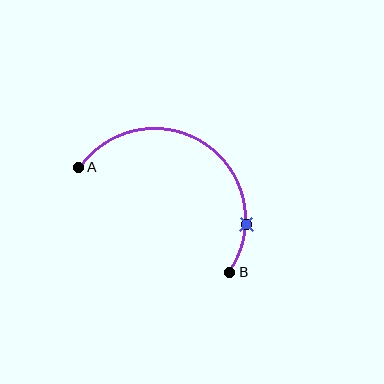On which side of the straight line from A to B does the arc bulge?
The arc bulges above and to the right of the straight line connecting A and B.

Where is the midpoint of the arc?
The arc midpoint is the point on the curve farthest from the straight line joining A and B. It sits above and to the right of that line.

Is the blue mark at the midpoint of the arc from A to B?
No. The blue mark lies on the arc but is closer to endpoint B. The arc midpoint would be at the point on the curve equidistant along the arc from both A and B.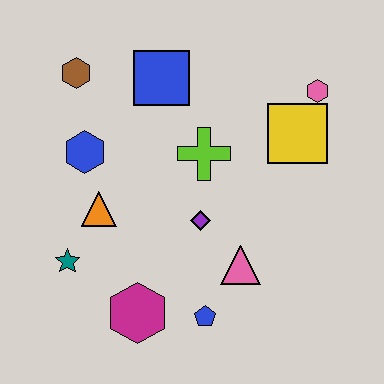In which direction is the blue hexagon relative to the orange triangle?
The blue hexagon is above the orange triangle.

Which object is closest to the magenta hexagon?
The blue pentagon is closest to the magenta hexagon.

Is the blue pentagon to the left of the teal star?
No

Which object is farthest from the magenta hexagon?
The pink hexagon is farthest from the magenta hexagon.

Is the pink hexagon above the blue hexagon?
Yes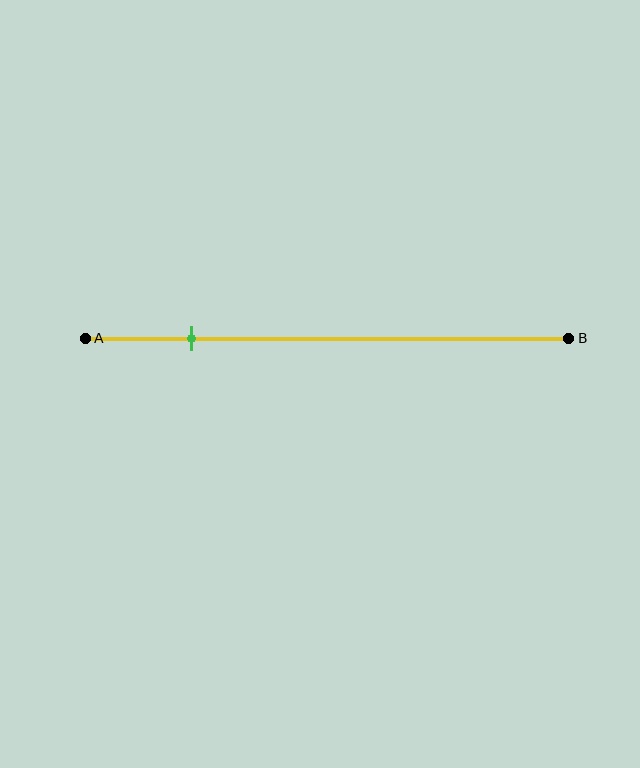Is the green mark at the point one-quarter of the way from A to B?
No, the mark is at about 20% from A, not at the 25% one-quarter point.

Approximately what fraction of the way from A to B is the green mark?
The green mark is approximately 20% of the way from A to B.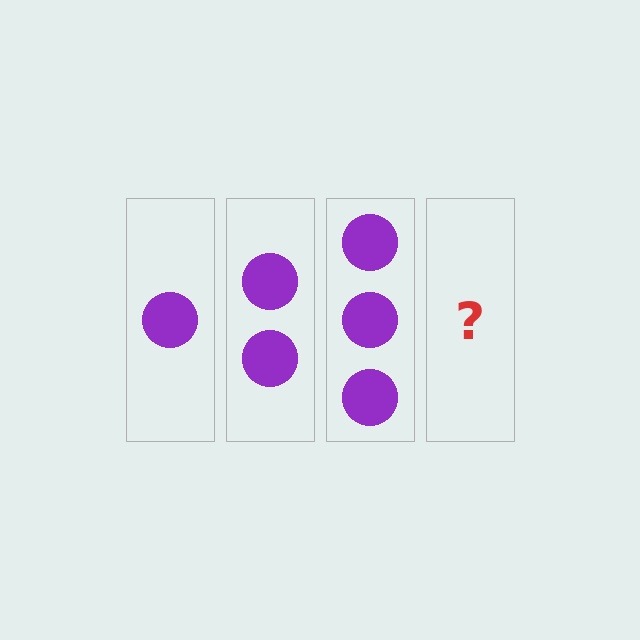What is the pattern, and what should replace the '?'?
The pattern is that each step adds one more circle. The '?' should be 4 circles.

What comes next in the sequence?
The next element should be 4 circles.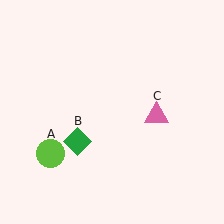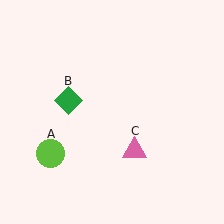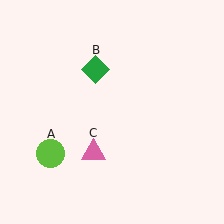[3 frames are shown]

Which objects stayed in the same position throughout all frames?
Lime circle (object A) remained stationary.